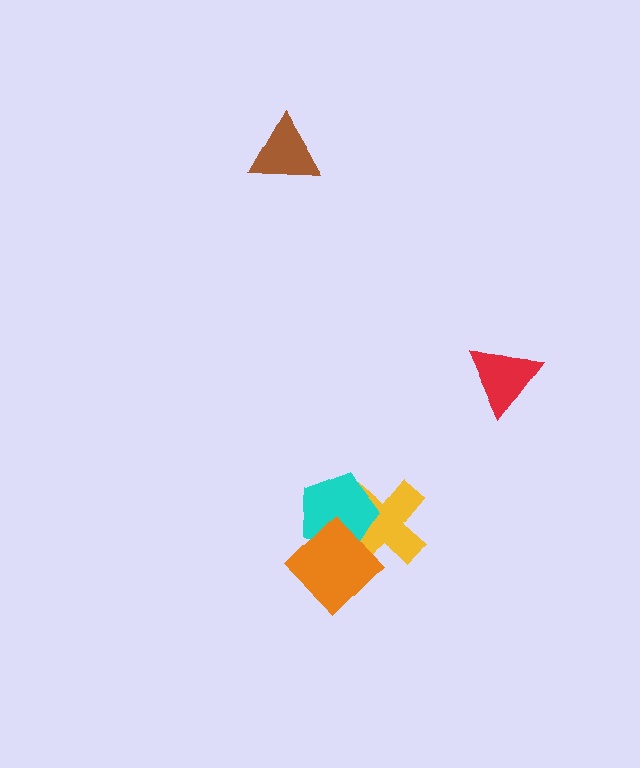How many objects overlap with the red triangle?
0 objects overlap with the red triangle.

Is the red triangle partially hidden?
No, no other shape covers it.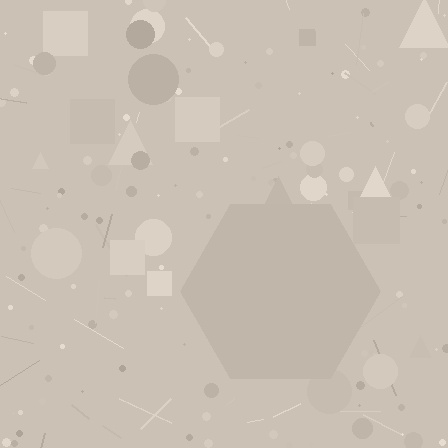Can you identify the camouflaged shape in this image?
The camouflaged shape is a hexagon.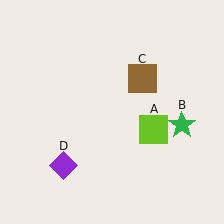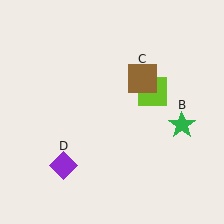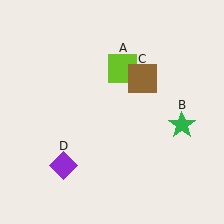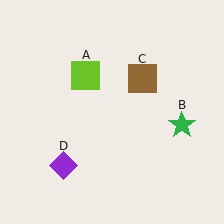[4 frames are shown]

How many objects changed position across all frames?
1 object changed position: lime square (object A).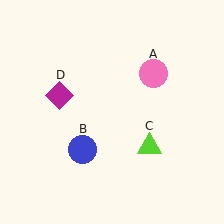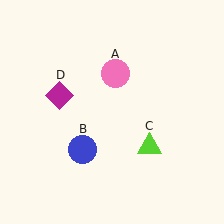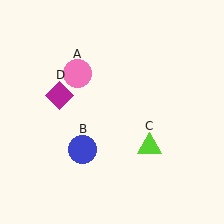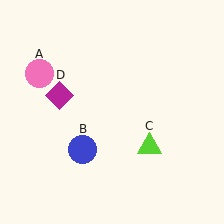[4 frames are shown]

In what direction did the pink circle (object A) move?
The pink circle (object A) moved left.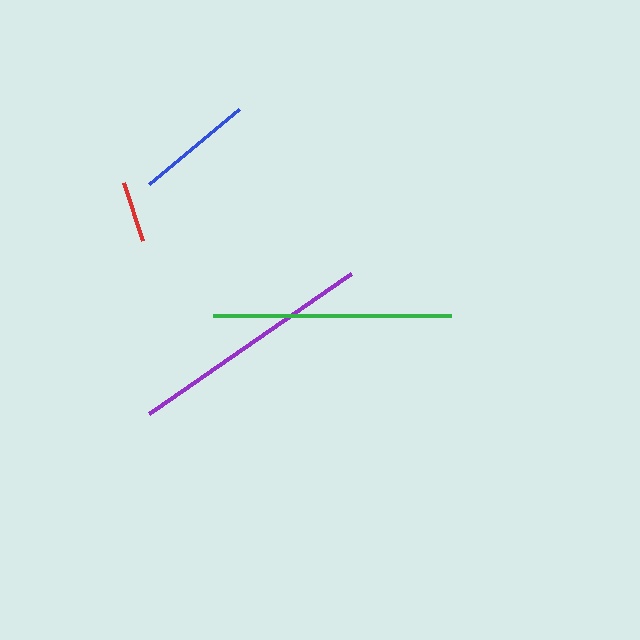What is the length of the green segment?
The green segment is approximately 238 pixels long.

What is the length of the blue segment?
The blue segment is approximately 118 pixels long.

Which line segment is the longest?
The purple line is the longest at approximately 245 pixels.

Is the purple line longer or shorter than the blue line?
The purple line is longer than the blue line.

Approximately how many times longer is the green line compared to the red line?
The green line is approximately 3.9 times the length of the red line.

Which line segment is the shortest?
The red line is the shortest at approximately 62 pixels.